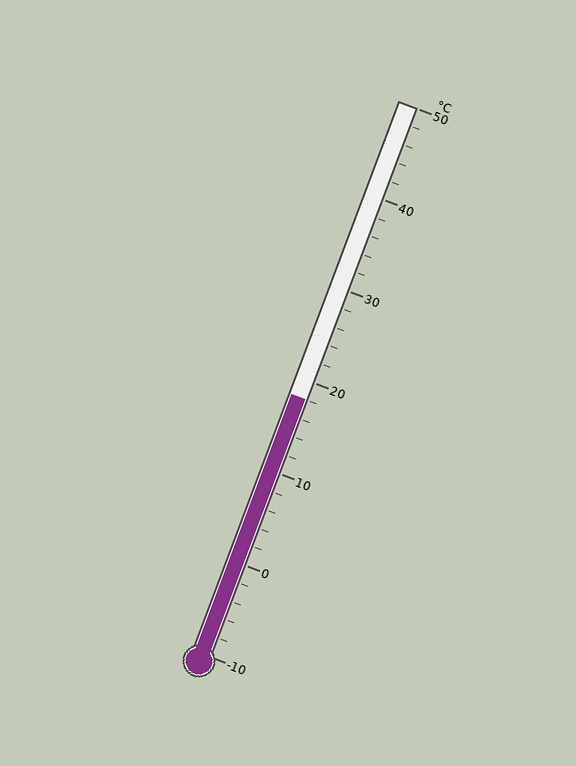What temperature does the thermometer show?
The thermometer shows approximately 18°C.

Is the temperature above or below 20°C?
The temperature is below 20°C.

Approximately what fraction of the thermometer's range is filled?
The thermometer is filled to approximately 45% of its range.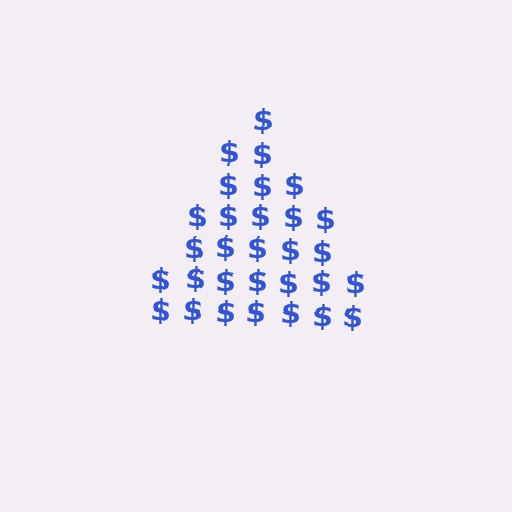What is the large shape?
The large shape is a triangle.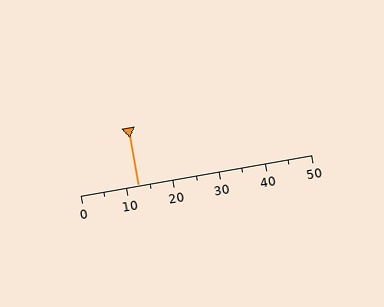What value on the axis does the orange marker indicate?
The marker indicates approximately 12.5.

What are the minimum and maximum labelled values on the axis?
The axis runs from 0 to 50.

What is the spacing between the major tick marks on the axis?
The major ticks are spaced 10 apart.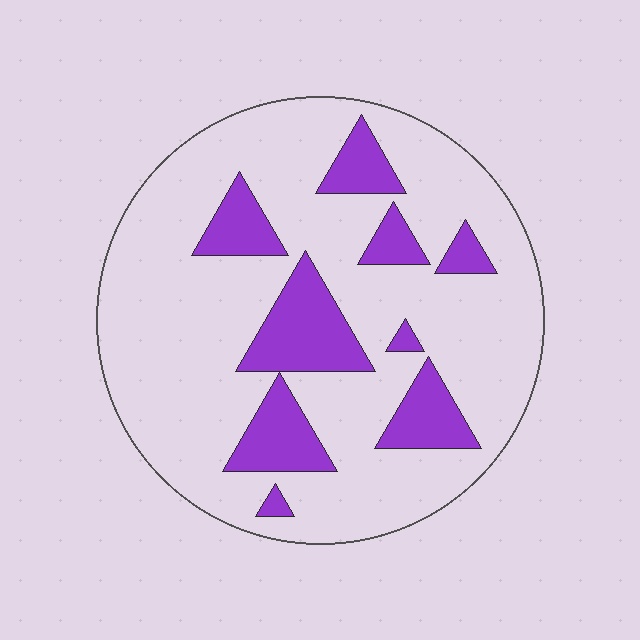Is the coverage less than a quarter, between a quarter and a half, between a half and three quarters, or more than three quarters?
Less than a quarter.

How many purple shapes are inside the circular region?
9.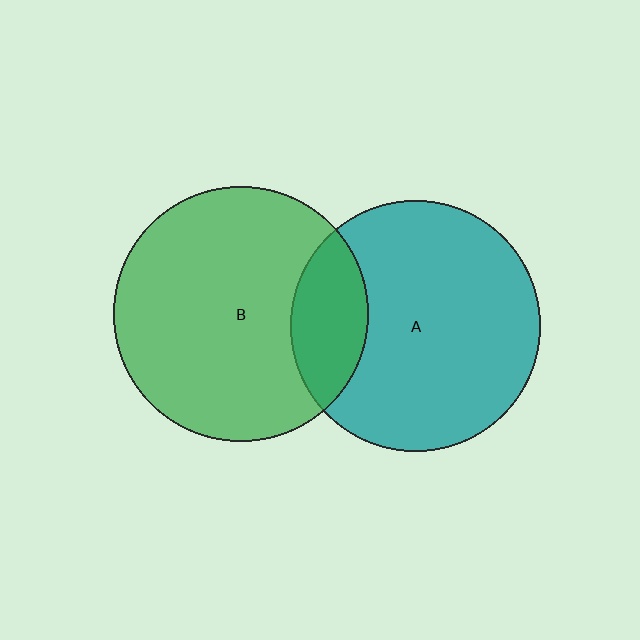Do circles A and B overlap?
Yes.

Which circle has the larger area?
Circle B (green).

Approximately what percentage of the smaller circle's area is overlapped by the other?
Approximately 20%.